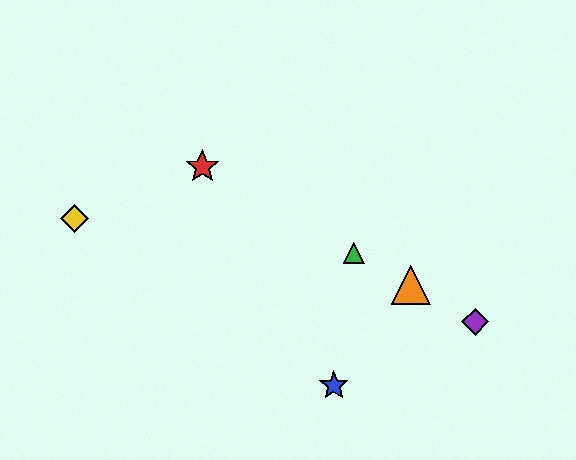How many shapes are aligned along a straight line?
4 shapes (the red star, the green triangle, the purple diamond, the orange triangle) are aligned along a straight line.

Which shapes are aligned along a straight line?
The red star, the green triangle, the purple diamond, the orange triangle are aligned along a straight line.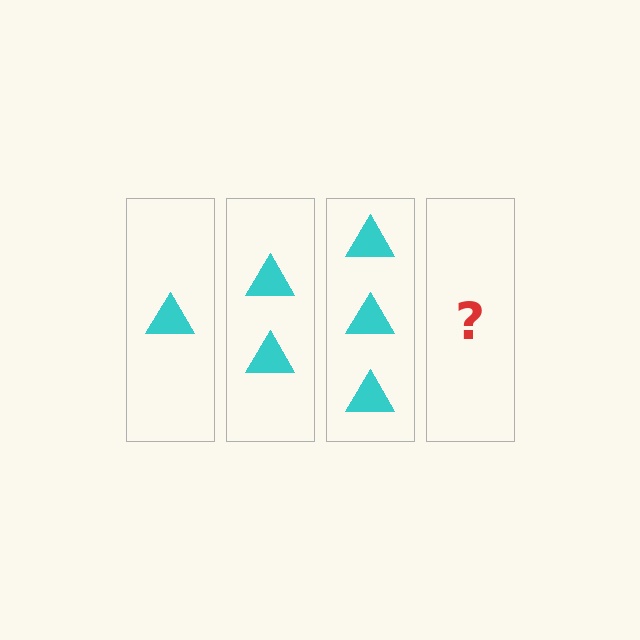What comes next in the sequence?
The next element should be 4 triangles.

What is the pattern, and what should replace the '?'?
The pattern is that each step adds one more triangle. The '?' should be 4 triangles.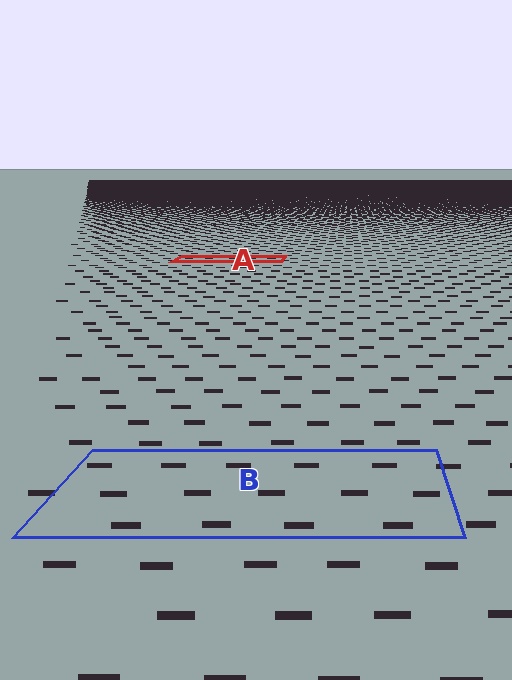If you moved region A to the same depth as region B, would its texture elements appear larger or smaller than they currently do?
They would appear larger. At a closer depth, the same texture elements are projected at a bigger on-screen size.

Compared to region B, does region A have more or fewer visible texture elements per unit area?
Region A has more texture elements per unit area — they are packed more densely because it is farther away.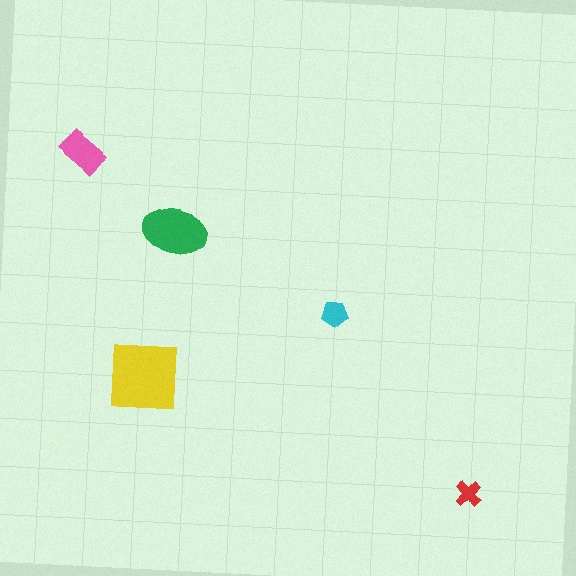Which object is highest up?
The pink rectangle is topmost.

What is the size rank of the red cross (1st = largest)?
5th.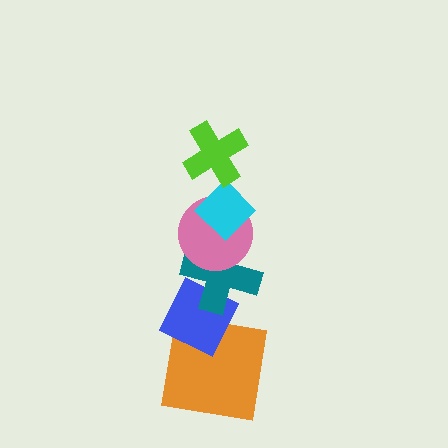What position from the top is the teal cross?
The teal cross is 4th from the top.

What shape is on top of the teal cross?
The pink circle is on top of the teal cross.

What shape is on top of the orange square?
The blue diamond is on top of the orange square.